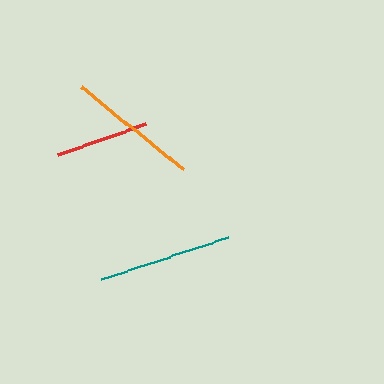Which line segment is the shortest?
The red line is the shortest at approximately 94 pixels.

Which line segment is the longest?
The teal line is the longest at approximately 133 pixels.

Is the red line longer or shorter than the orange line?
The orange line is longer than the red line.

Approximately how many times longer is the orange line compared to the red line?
The orange line is approximately 1.4 times the length of the red line.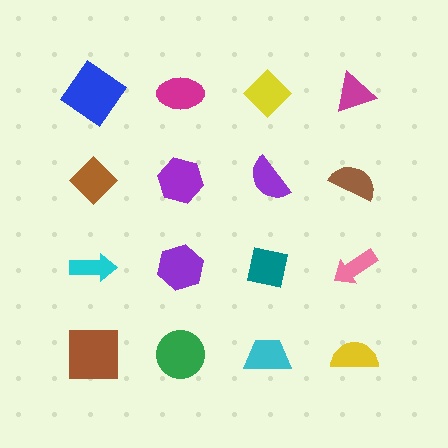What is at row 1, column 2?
A magenta ellipse.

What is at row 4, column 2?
A green circle.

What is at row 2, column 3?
A purple semicircle.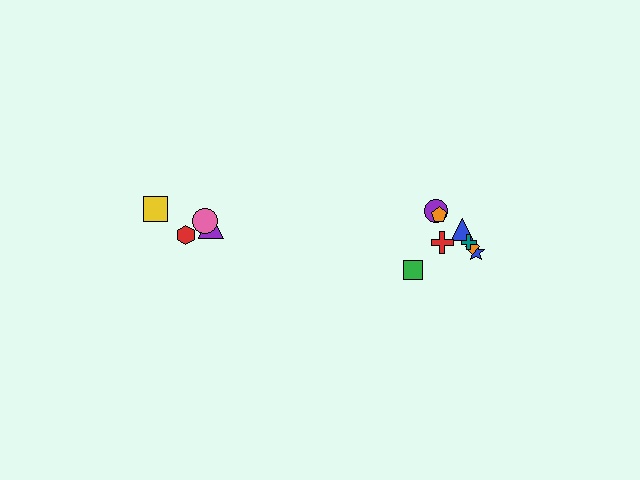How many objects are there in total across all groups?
There are 12 objects.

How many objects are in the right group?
There are 8 objects.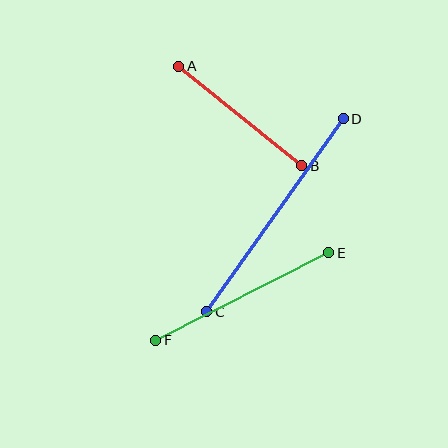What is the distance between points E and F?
The distance is approximately 194 pixels.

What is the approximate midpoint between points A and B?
The midpoint is at approximately (240, 116) pixels.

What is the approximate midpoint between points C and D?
The midpoint is at approximately (275, 215) pixels.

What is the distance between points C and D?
The distance is approximately 236 pixels.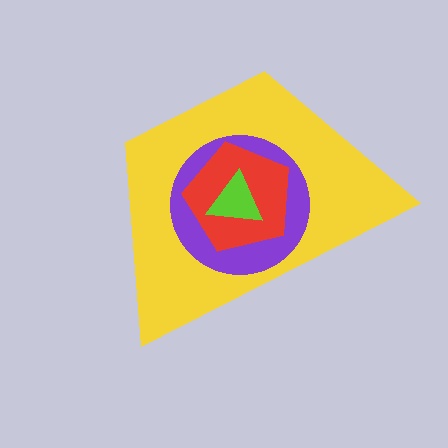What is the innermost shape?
The lime triangle.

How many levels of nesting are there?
4.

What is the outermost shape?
The yellow trapezoid.